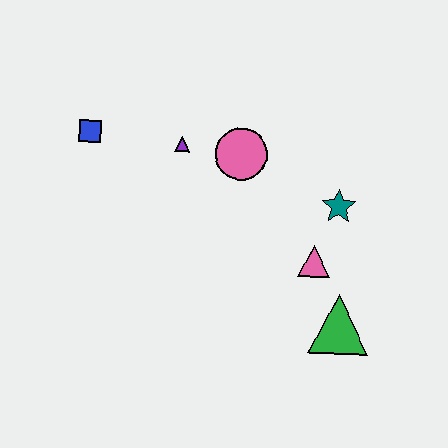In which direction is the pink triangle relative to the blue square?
The pink triangle is to the right of the blue square.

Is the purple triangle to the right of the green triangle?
No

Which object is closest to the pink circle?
The purple triangle is closest to the pink circle.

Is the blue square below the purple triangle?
No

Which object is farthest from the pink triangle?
The blue square is farthest from the pink triangle.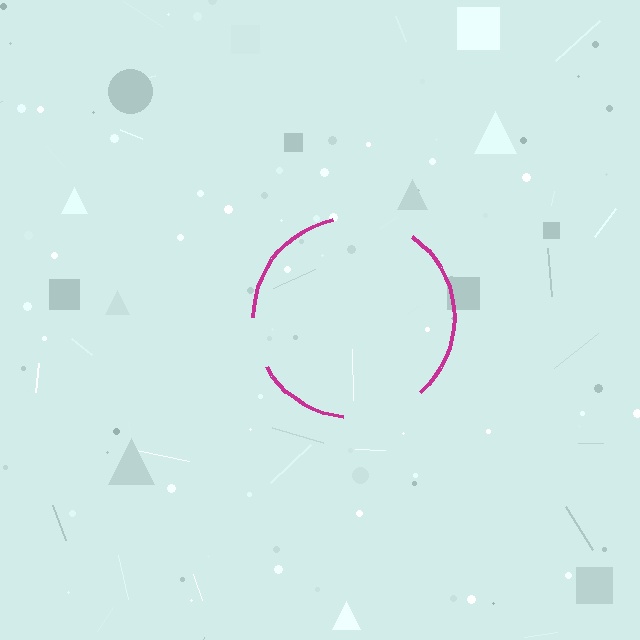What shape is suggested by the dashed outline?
The dashed outline suggests a circle.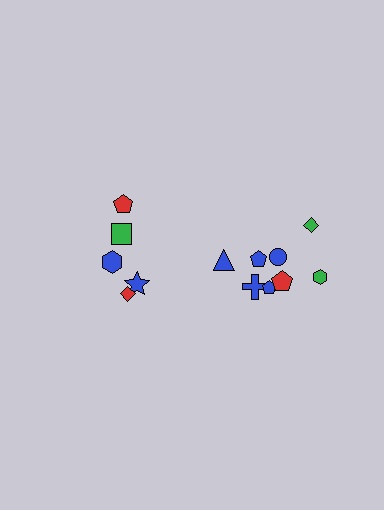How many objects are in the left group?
There are 5 objects.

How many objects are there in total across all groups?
There are 13 objects.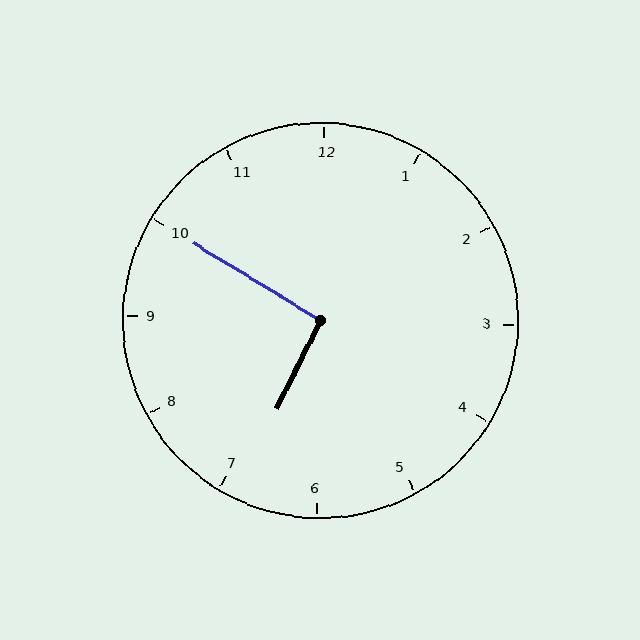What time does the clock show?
6:50.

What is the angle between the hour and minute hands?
Approximately 95 degrees.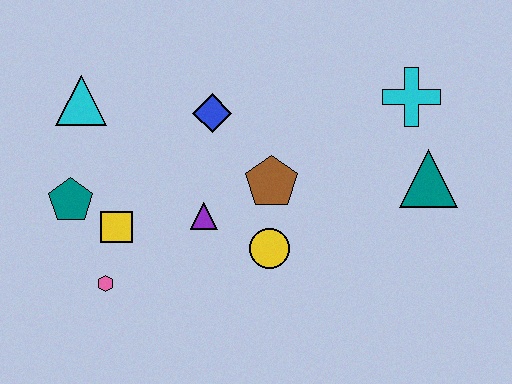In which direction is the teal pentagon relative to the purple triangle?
The teal pentagon is to the left of the purple triangle.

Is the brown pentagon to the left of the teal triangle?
Yes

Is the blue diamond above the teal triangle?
Yes